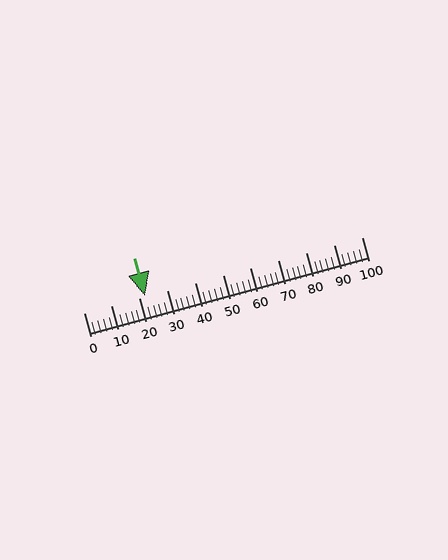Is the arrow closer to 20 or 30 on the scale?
The arrow is closer to 20.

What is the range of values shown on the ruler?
The ruler shows values from 0 to 100.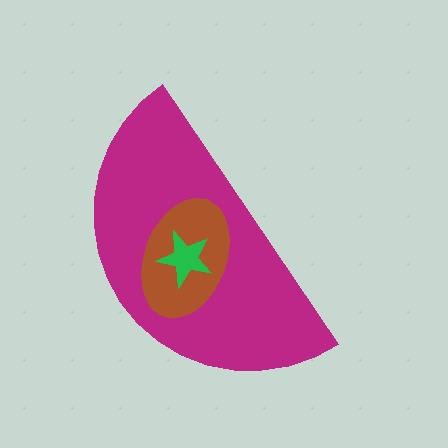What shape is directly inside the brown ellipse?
The green star.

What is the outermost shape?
The magenta semicircle.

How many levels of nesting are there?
3.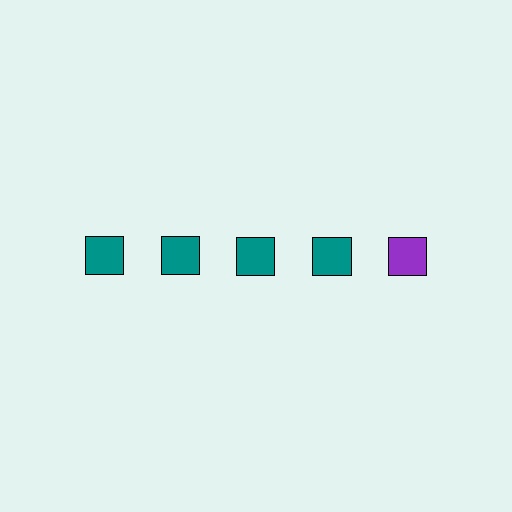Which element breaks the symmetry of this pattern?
The purple square in the top row, rightmost column breaks the symmetry. All other shapes are teal squares.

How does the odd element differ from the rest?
It has a different color: purple instead of teal.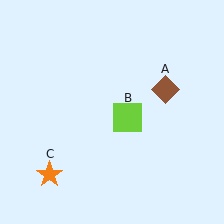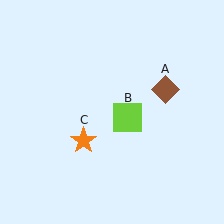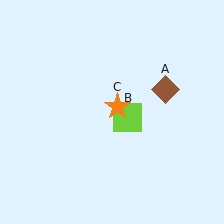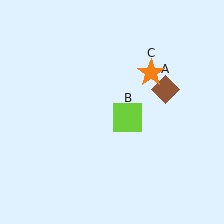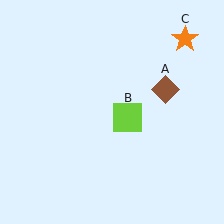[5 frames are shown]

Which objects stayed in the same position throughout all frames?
Brown diamond (object A) and lime square (object B) remained stationary.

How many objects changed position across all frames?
1 object changed position: orange star (object C).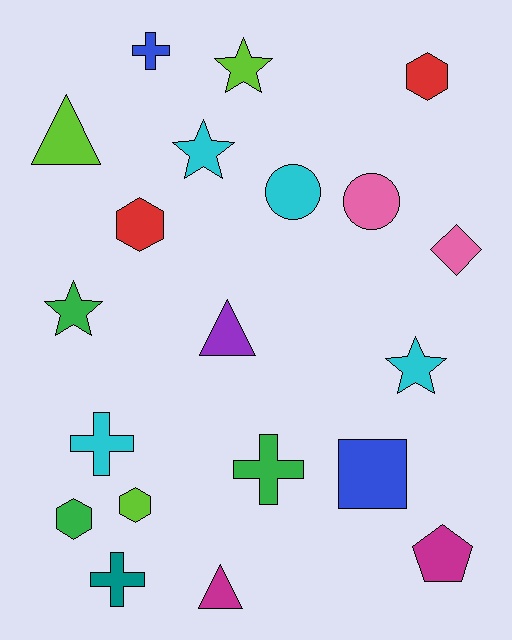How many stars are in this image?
There are 4 stars.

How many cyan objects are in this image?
There are 4 cyan objects.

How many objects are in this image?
There are 20 objects.